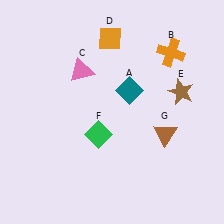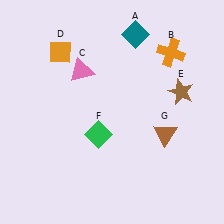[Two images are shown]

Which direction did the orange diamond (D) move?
The orange diamond (D) moved left.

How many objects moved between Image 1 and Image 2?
2 objects moved between the two images.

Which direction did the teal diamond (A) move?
The teal diamond (A) moved up.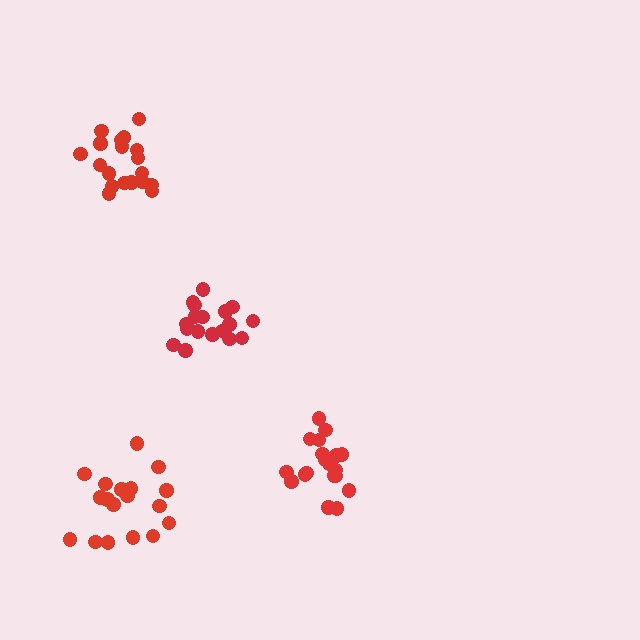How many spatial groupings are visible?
There are 4 spatial groupings.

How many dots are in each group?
Group 1: 18 dots, Group 2: 19 dots, Group 3: 18 dots, Group 4: 19 dots (74 total).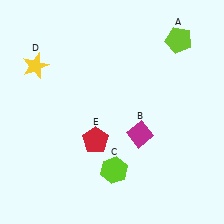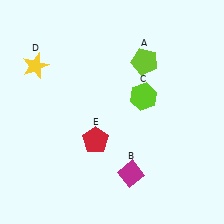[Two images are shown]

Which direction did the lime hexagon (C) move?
The lime hexagon (C) moved up.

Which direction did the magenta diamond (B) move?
The magenta diamond (B) moved down.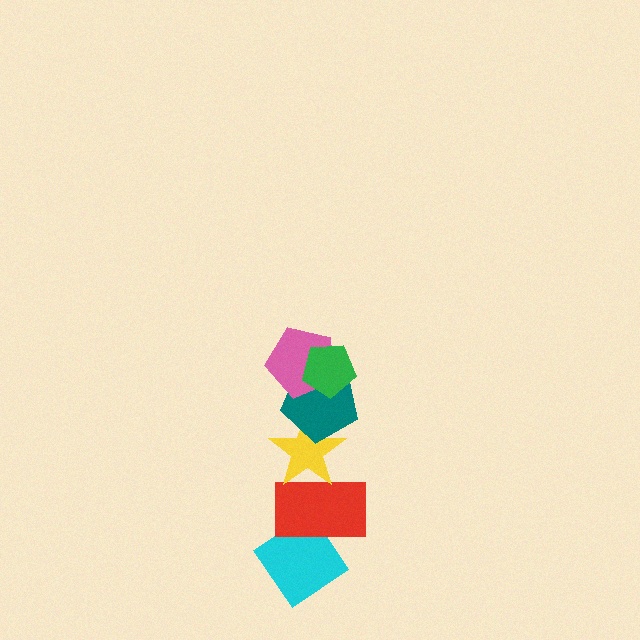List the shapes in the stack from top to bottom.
From top to bottom: the green pentagon, the pink pentagon, the teal pentagon, the yellow star, the red rectangle, the cyan diamond.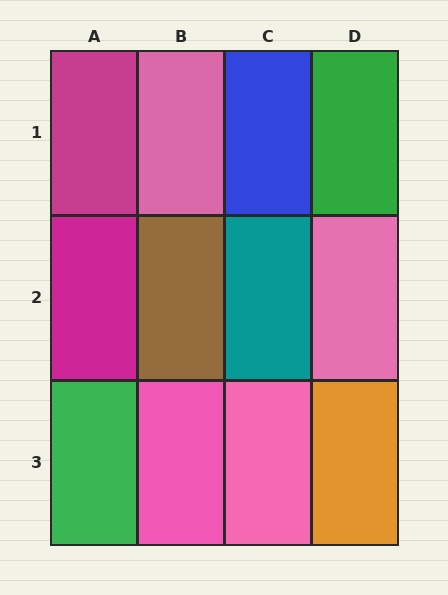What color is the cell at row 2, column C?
Teal.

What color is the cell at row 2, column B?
Brown.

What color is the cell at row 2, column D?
Pink.